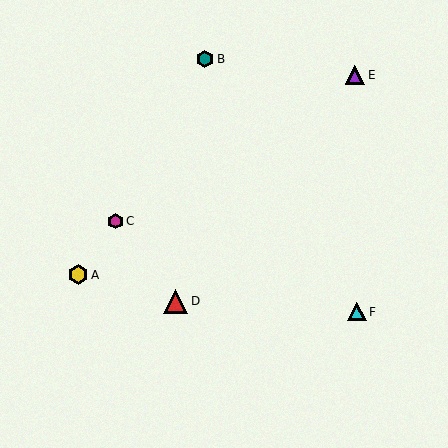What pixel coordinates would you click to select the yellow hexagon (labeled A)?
Click at (78, 275) to select the yellow hexagon A.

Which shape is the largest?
The red triangle (labeled D) is the largest.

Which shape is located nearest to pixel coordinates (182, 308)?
The red triangle (labeled D) at (176, 301) is nearest to that location.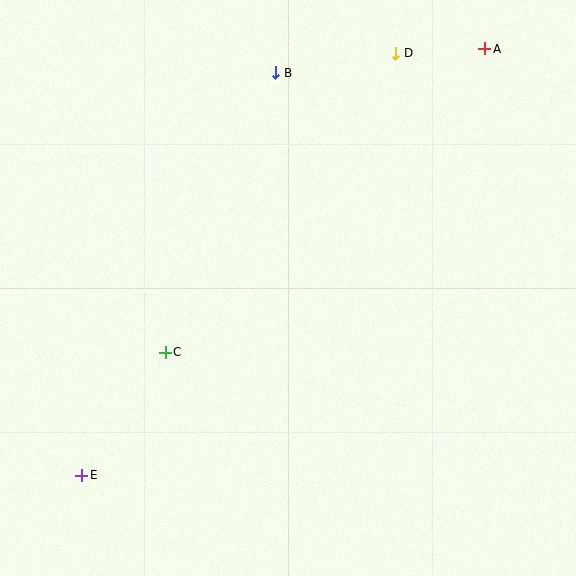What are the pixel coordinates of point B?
Point B is at (276, 73).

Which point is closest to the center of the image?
Point C at (165, 352) is closest to the center.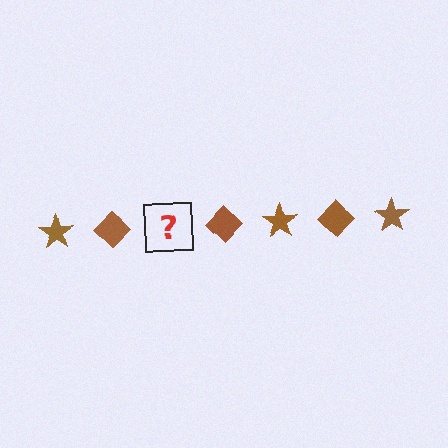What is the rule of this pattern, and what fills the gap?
The rule is that the pattern cycles through star, diamond shapes in brown. The gap should be filled with a brown star.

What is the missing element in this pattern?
The missing element is a brown star.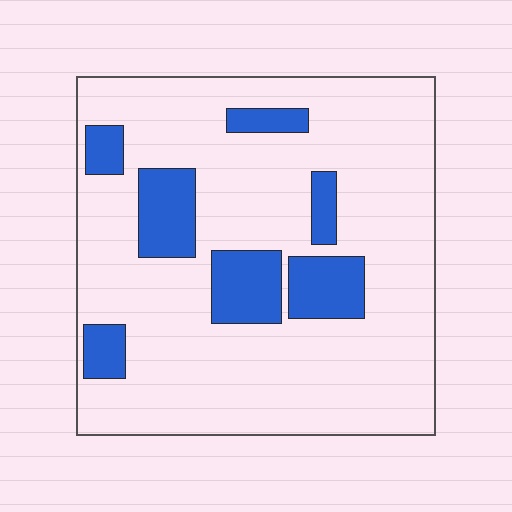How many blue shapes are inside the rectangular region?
7.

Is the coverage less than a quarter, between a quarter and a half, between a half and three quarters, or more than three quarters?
Less than a quarter.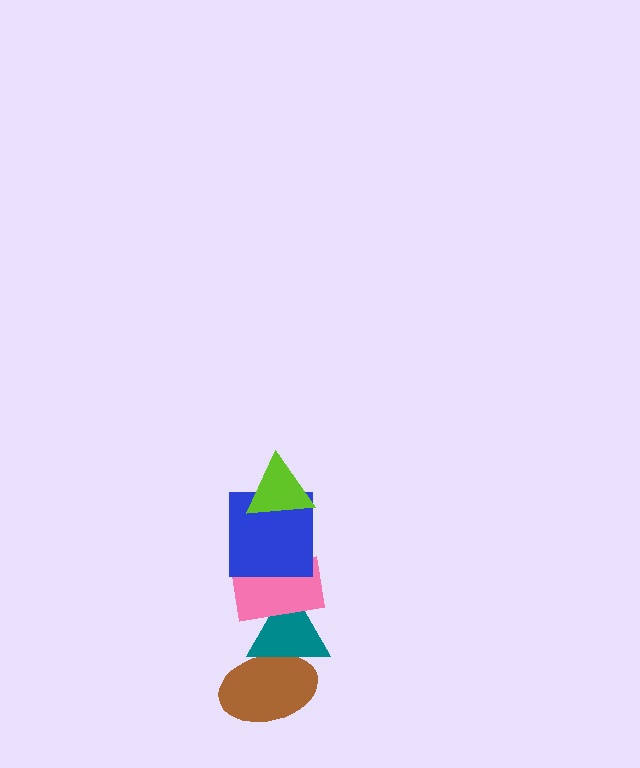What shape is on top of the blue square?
The lime triangle is on top of the blue square.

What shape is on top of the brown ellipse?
The teal triangle is on top of the brown ellipse.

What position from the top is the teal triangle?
The teal triangle is 4th from the top.